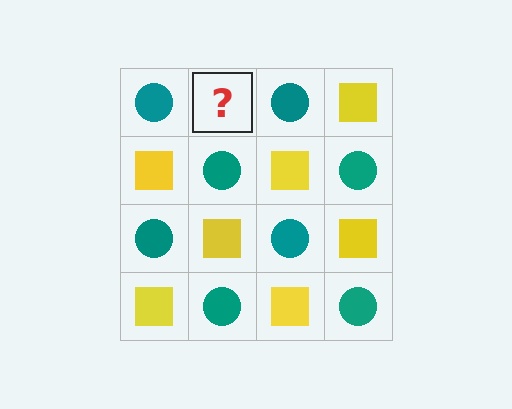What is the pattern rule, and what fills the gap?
The rule is that it alternates teal circle and yellow square in a checkerboard pattern. The gap should be filled with a yellow square.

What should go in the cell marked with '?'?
The missing cell should contain a yellow square.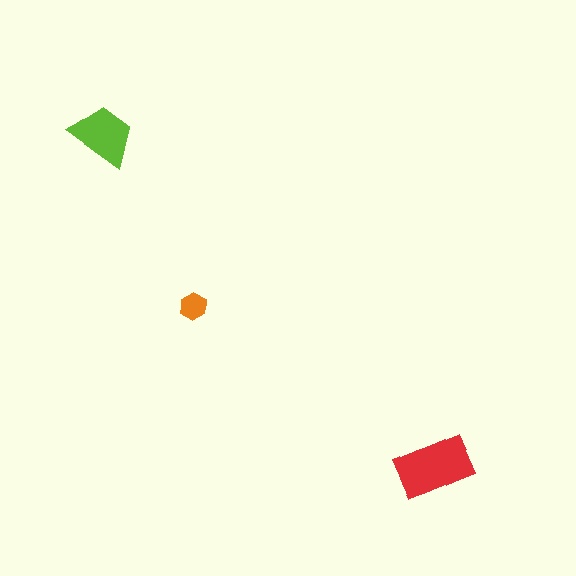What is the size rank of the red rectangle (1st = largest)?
1st.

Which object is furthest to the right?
The red rectangle is rightmost.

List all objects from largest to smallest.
The red rectangle, the lime trapezoid, the orange hexagon.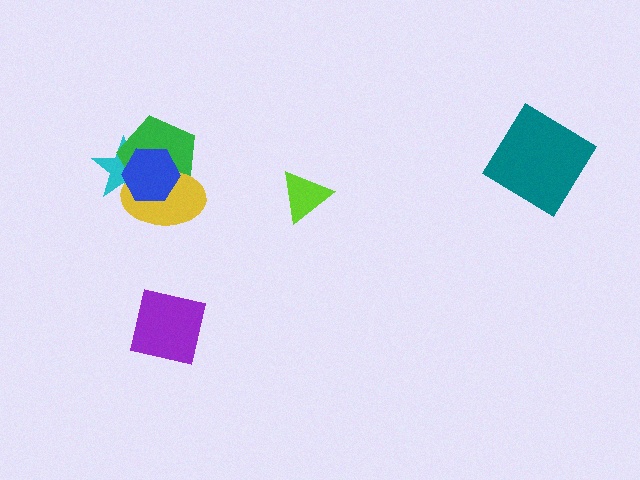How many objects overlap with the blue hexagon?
3 objects overlap with the blue hexagon.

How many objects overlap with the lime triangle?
0 objects overlap with the lime triangle.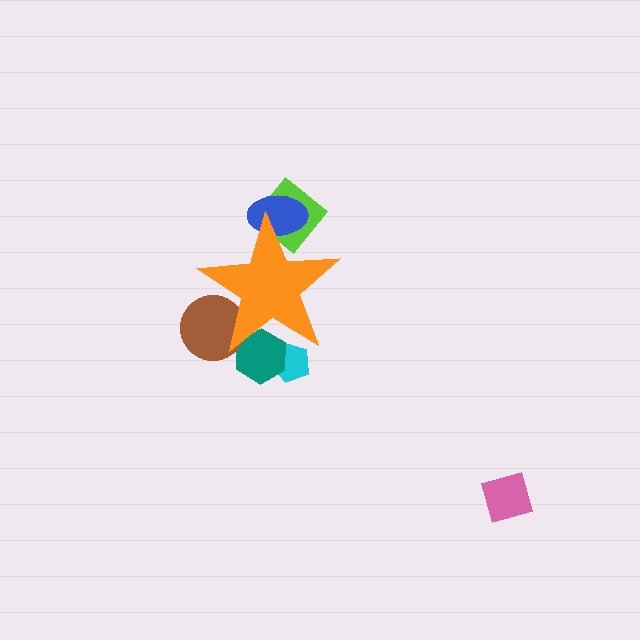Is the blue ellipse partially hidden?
Yes, the blue ellipse is partially hidden behind the orange star.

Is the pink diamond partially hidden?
No, the pink diamond is fully visible.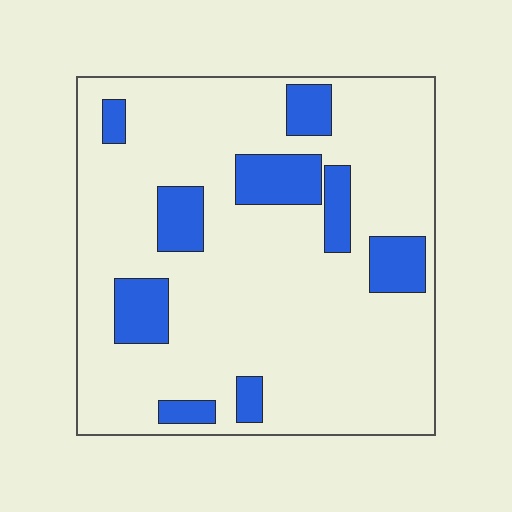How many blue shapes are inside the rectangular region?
9.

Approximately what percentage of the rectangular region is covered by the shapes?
Approximately 20%.